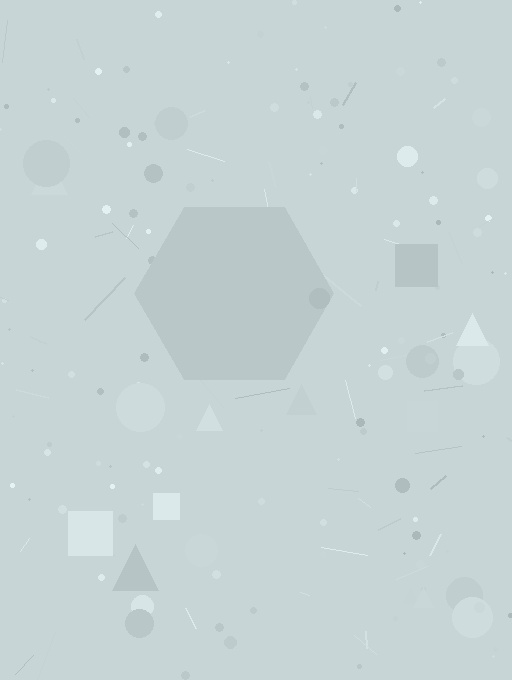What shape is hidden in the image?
A hexagon is hidden in the image.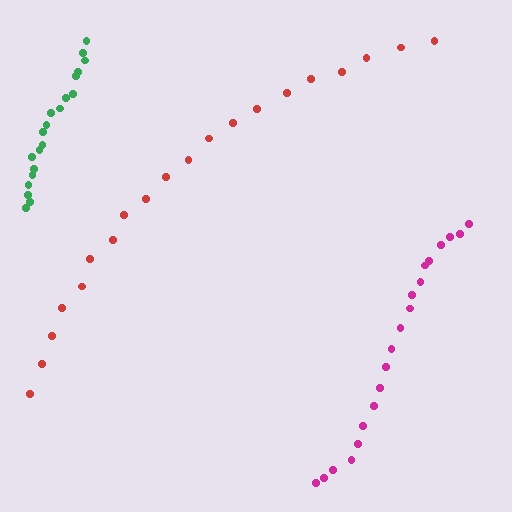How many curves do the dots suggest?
There are 3 distinct paths.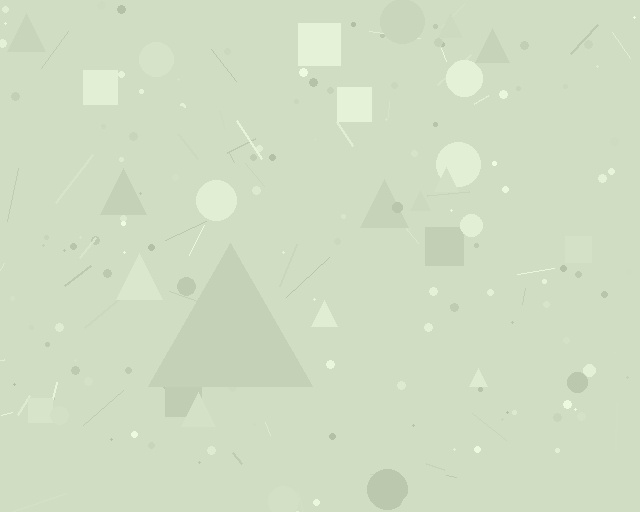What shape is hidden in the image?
A triangle is hidden in the image.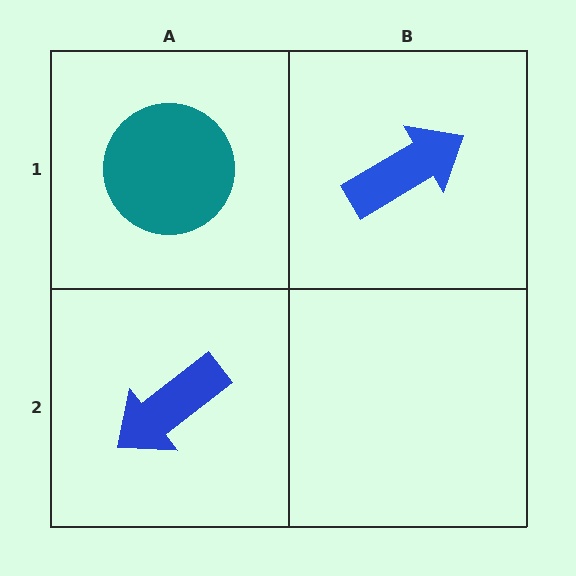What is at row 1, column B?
A blue arrow.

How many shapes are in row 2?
1 shape.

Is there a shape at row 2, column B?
No, that cell is empty.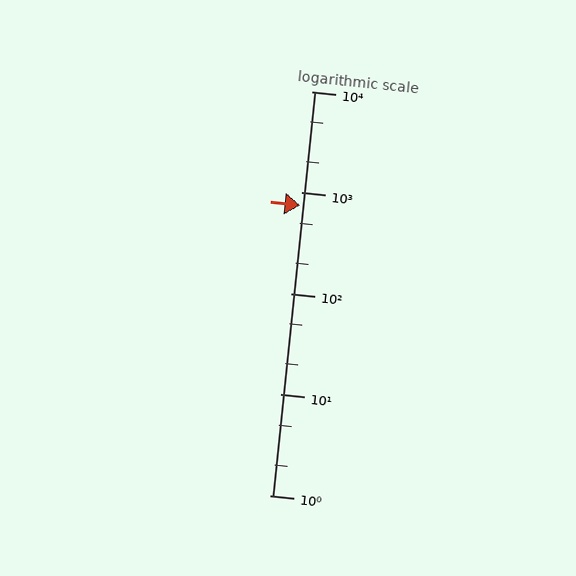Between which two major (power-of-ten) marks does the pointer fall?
The pointer is between 100 and 1000.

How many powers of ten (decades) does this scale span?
The scale spans 4 decades, from 1 to 10000.